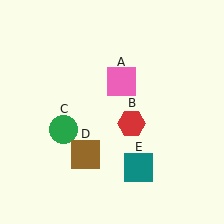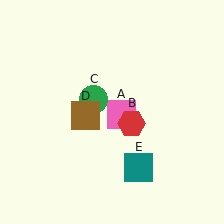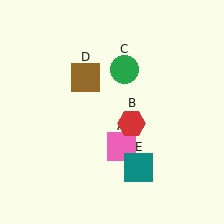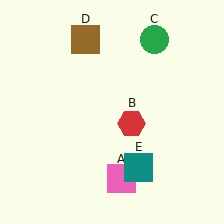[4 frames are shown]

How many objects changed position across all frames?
3 objects changed position: pink square (object A), green circle (object C), brown square (object D).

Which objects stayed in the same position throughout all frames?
Red hexagon (object B) and teal square (object E) remained stationary.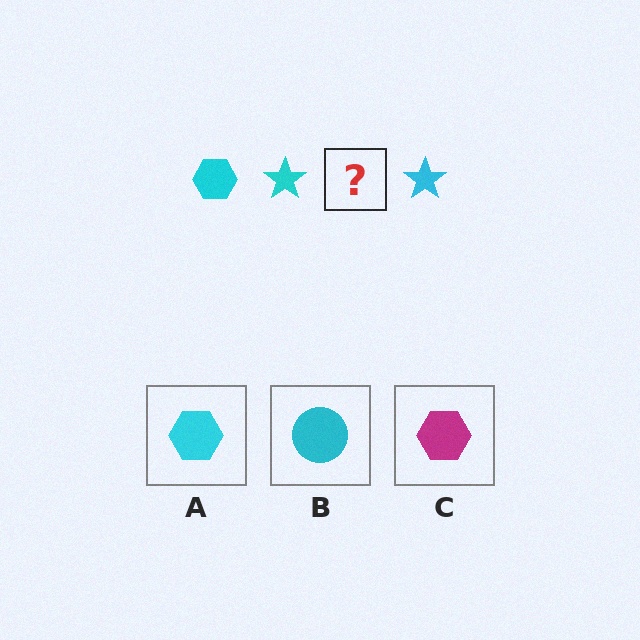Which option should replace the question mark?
Option A.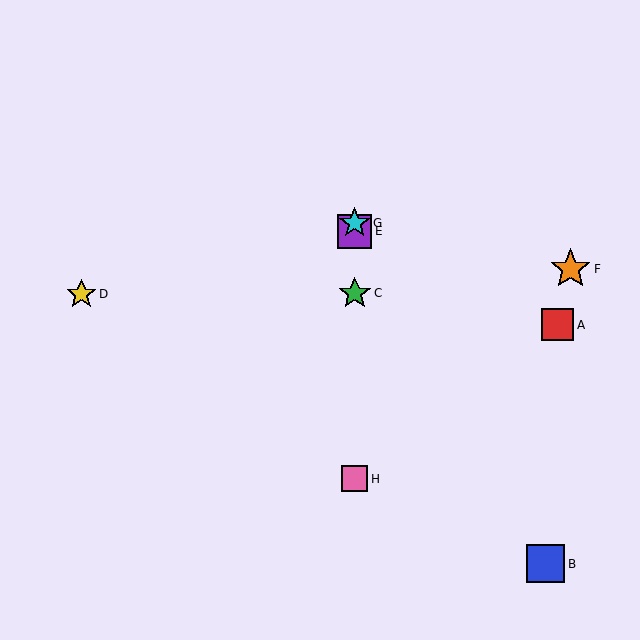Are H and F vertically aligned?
No, H is at x≈355 and F is at x≈571.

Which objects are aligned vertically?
Objects C, E, G, H are aligned vertically.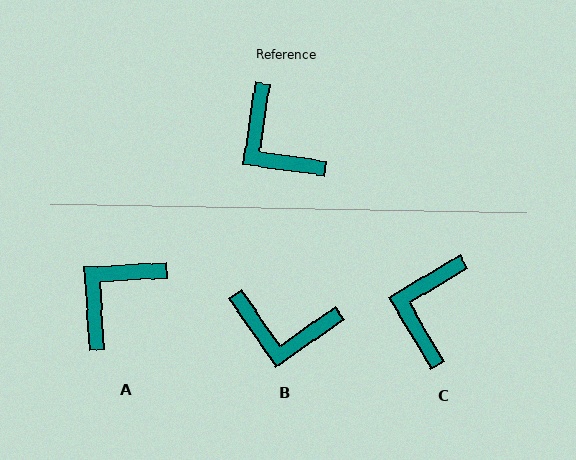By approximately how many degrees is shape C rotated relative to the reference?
Approximately 51 degrees clockwise.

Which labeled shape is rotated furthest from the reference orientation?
A, about 78 degrees away.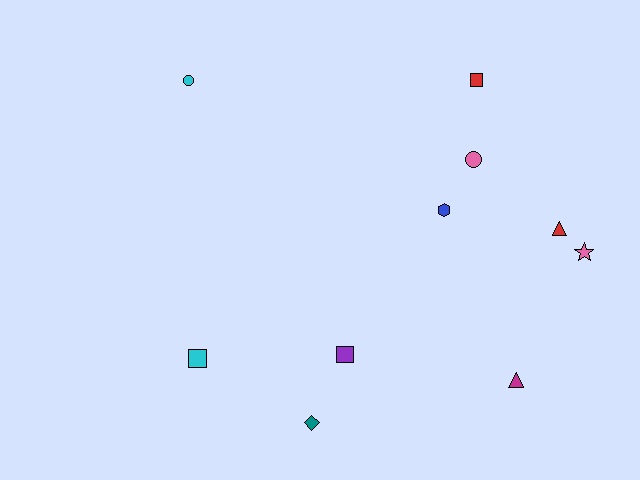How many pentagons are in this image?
There are no pentagons.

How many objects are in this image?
There are 10 objects.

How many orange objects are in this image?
There are no orange objects.